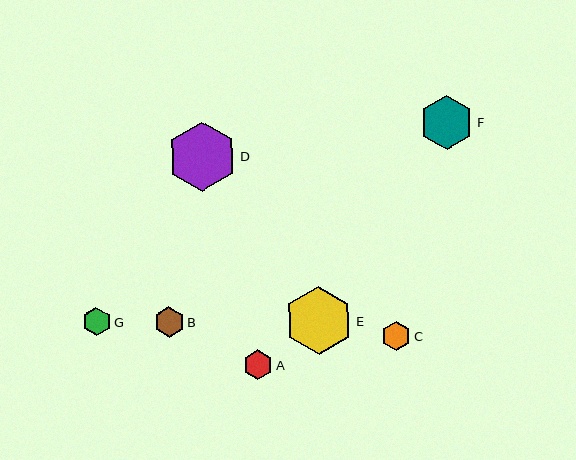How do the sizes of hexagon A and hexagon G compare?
Hexagon A and hexagon G are approximately the same size.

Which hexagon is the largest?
Hexagon D is the largest with a size of approximately 70 pixels.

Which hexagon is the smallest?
Hexagon G is the smallest with a size of approximately 29 pixels.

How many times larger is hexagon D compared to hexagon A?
Hexagon D is approximately 2.4 times the size of hexagon A.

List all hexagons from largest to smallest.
From largest to smallest: D, E, F, B, A, C, G.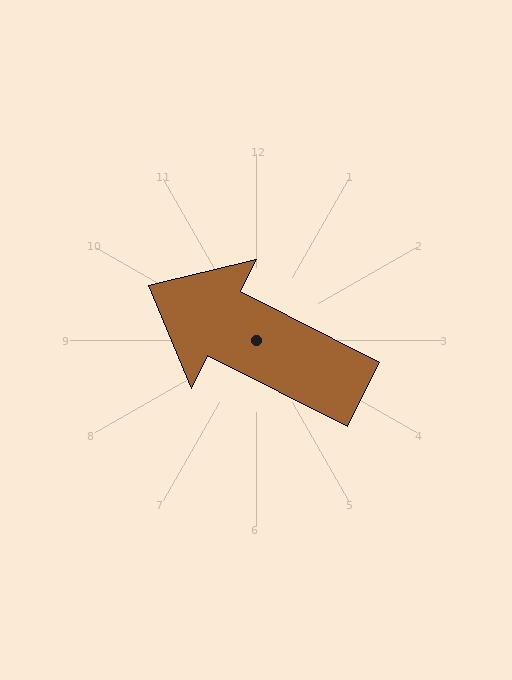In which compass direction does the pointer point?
Northwest.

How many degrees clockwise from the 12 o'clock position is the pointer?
Approximately 297 degrees.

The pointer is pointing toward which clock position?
Roughly 10 o'clock.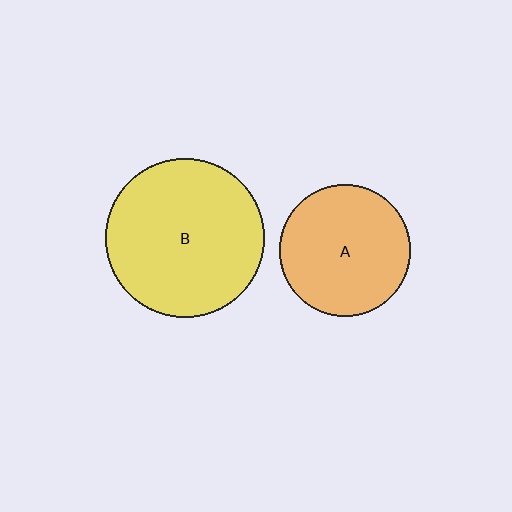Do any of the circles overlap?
No, none of the circles overlap.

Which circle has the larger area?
Circle B (yellow).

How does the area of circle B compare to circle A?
Approximately 1.5 times.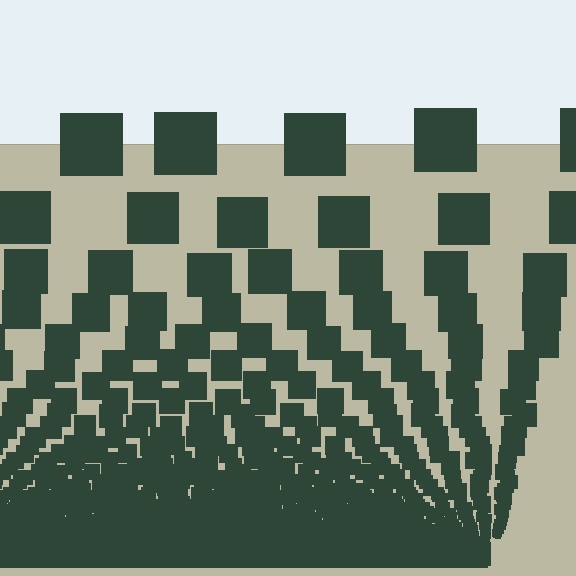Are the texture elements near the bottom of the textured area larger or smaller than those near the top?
Smaller. The gradient is inverted — elements near the bottom are smaller and denser.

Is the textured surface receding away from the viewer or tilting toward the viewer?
The surface appears to tilt toward the viewer. Texture elements get larger and sparser toward the top.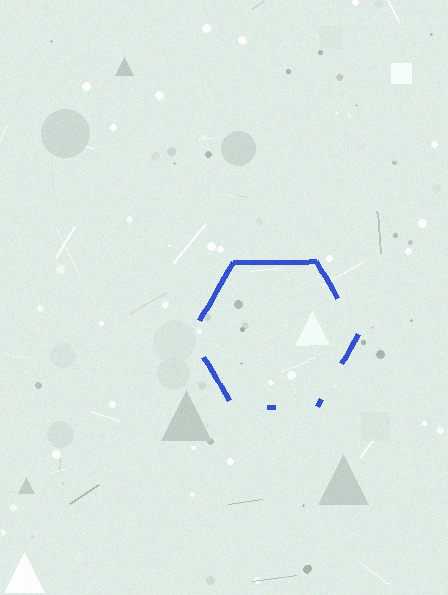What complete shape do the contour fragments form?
The contour fragments form a hexagon.